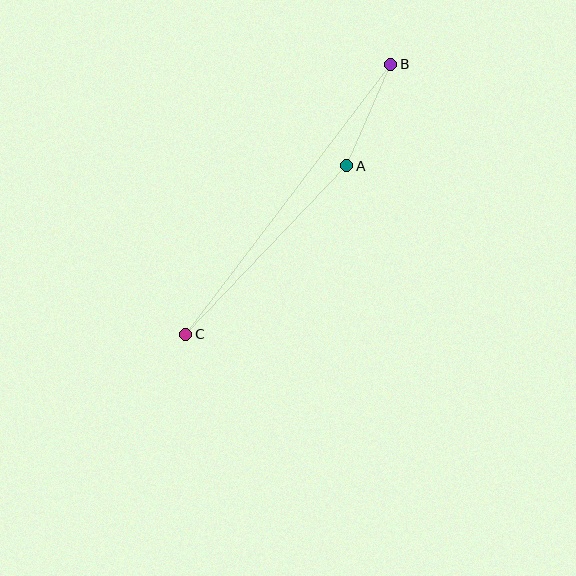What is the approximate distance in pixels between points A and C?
The distance between A and C is approximately 233 pixels.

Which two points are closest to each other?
Points A and B are closest to each other.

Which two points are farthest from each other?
Points B and C are farthest from each other.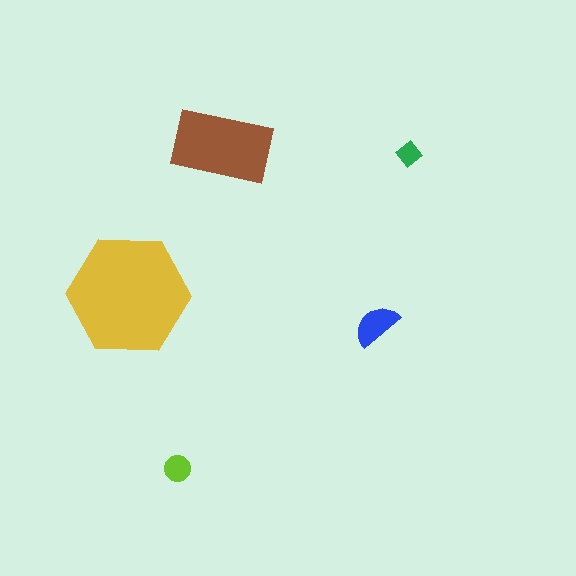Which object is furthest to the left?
The yellow hexagon is leftmost.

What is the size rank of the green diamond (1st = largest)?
5th.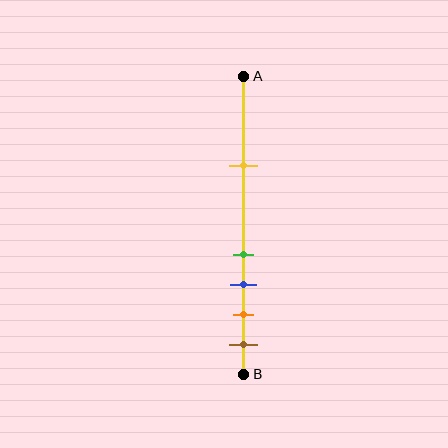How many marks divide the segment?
There are 5 marks dividing the segment.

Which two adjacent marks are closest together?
The green and blue marks are the closest adjacent pair.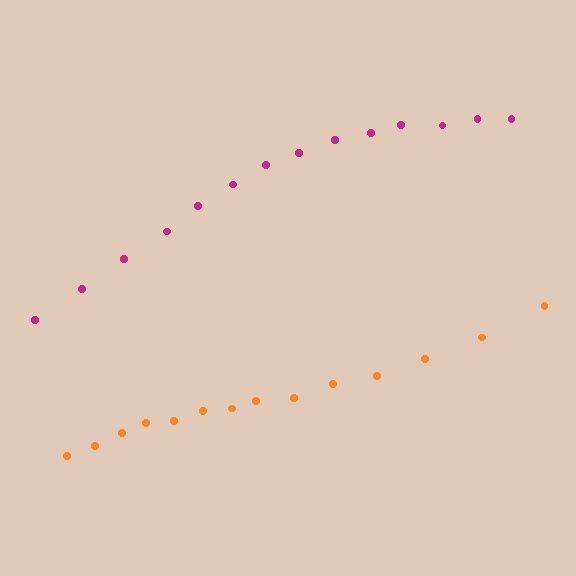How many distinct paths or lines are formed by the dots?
There are 2 distinct paths.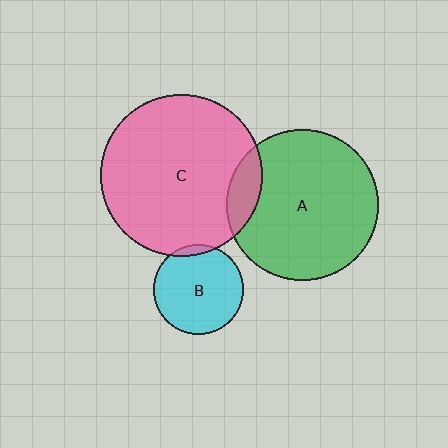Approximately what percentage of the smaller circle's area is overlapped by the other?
Approximately 10%.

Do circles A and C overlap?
Yes.